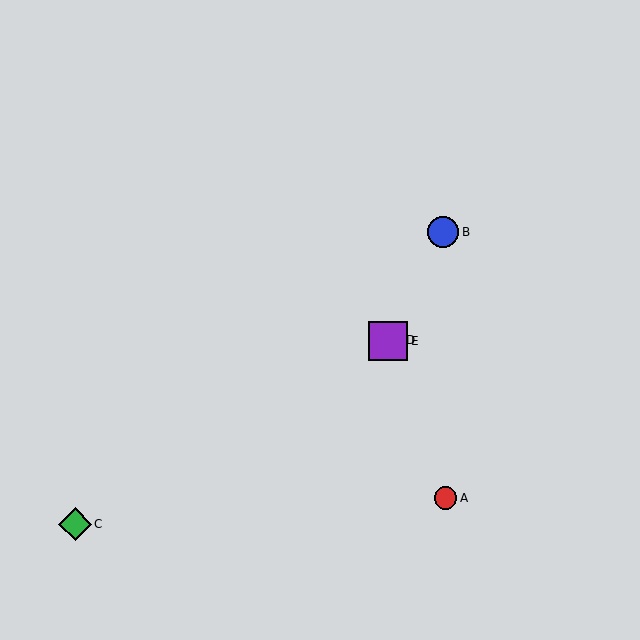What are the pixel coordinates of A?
Object A is at (446, 498).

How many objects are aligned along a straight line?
3 objects (A, D, E) are aligned along a straight line.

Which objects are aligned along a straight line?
Objects A, D, E are aligned along a straight line.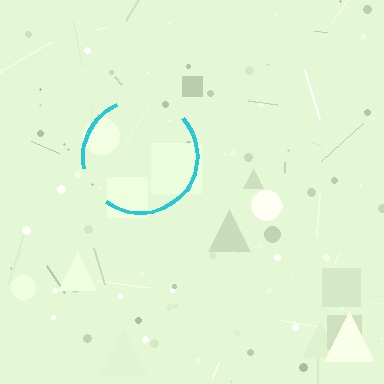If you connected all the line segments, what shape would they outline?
They would outline a circle.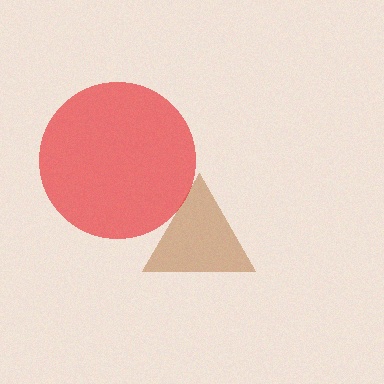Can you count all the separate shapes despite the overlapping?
Yes, there are 2 separate shapes.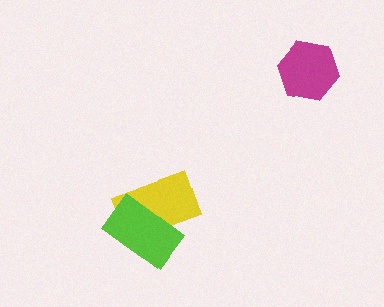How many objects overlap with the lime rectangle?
1 object overlaps with the lime rectangle.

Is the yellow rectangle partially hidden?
Yes, it is partially covered by another shape.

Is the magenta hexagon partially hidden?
No, no other shape covers it.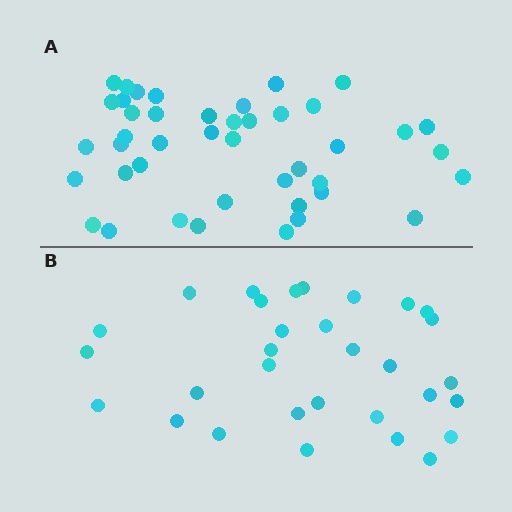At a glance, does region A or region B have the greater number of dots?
Region A (the top region) has more dots.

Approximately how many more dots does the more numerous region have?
Region A has roughly 12 or so more dots than region B.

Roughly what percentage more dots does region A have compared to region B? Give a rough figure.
About 40% more.